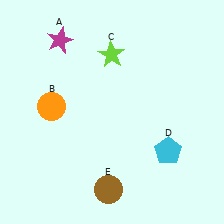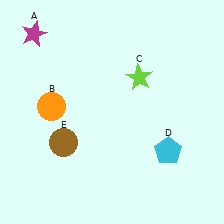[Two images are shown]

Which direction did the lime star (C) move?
The lime star (C) moved right.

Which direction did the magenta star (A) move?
The magenta star (A) moved left.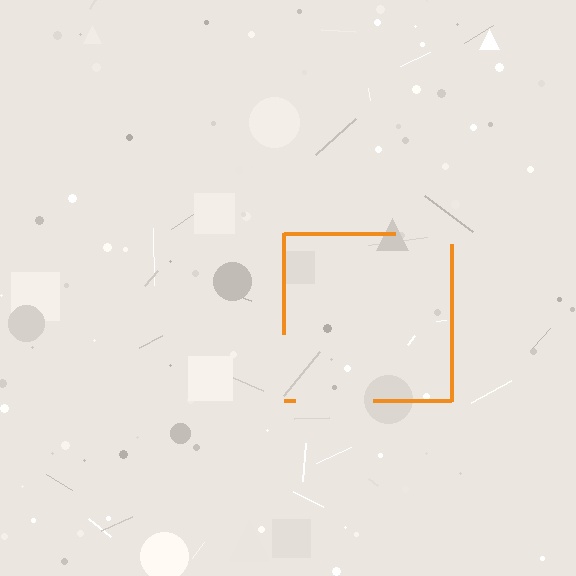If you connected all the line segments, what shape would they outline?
They would outline a square.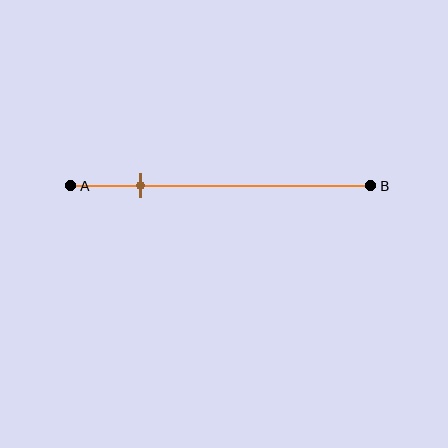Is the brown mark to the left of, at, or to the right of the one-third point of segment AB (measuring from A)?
The brown mark is to the left of the one-third point of segment AB.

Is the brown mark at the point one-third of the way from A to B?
No, the mark is at about 25% from A, not at the 33% one-third point.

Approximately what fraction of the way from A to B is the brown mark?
The brown mark is approximately 25% of the way from A to B.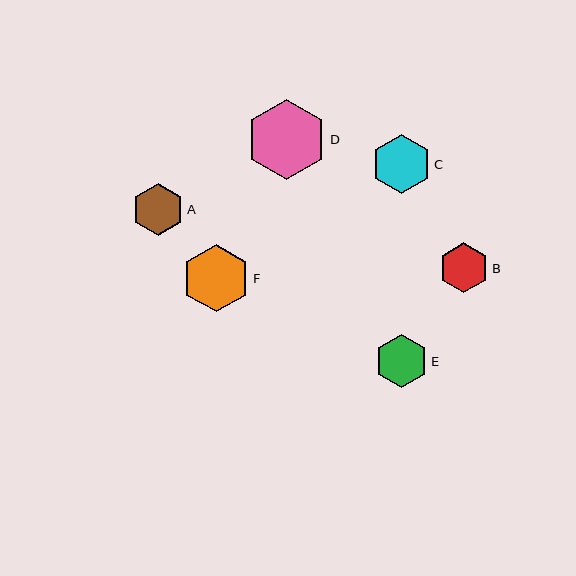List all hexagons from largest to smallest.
From largest to smallest: D, F, C, E, A, B.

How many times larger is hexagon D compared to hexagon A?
Hexagon D is approximately 1.5 times the size of hexagon A.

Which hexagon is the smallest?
Hexagon B is the smallest with a size of approximately 50 pixels.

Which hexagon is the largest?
Hexagon D is the largest with a size of approximately 80 pixels.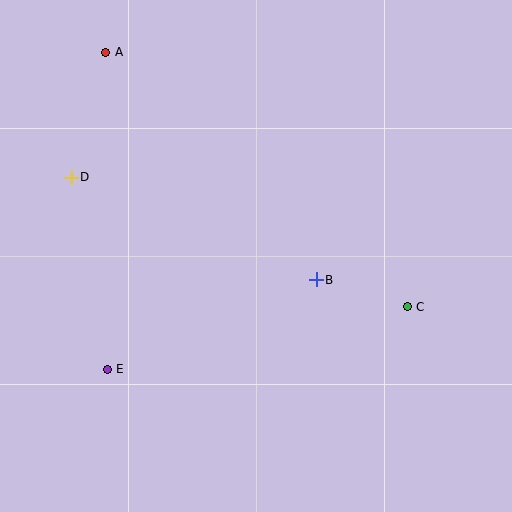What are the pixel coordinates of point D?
Point D is at (71, 177).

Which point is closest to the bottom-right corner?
Point C is closest to the bottom-right corner.